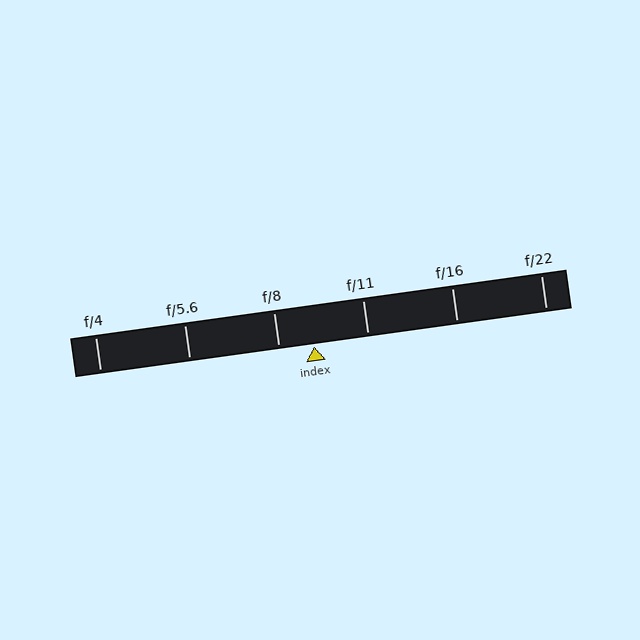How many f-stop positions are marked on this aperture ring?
There are 6 f-stop positions marked.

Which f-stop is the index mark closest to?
The index mark is closest to f/8.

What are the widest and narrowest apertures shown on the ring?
The widest aperture shown is f/4 and the narrowest is f/22.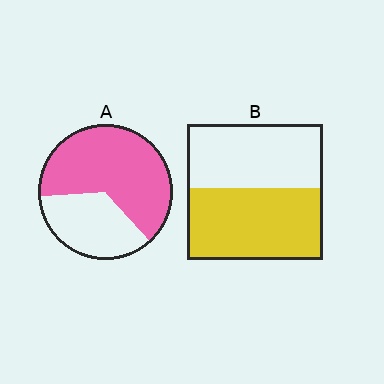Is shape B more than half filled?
Roughly half.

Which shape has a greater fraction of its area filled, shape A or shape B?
Shape A.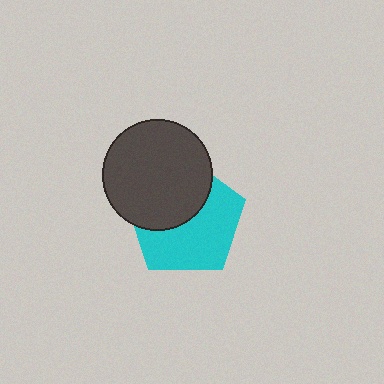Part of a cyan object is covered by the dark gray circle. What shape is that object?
It is a pentagon.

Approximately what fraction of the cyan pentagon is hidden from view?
Roughly 44% of the cyan pentagon is hidden behind the dark gray circle.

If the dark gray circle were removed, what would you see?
You would see the complete cyan pentagon.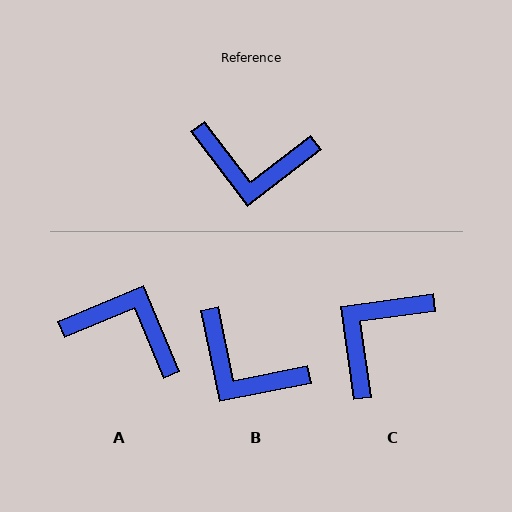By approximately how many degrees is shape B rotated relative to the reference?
Approximately 26 degrees clockwise.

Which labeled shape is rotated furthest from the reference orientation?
A, about 165 degrees away.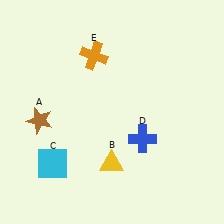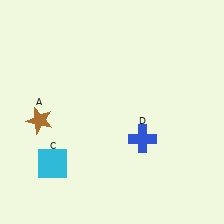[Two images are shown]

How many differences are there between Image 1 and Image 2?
There are 2 differences between the two images.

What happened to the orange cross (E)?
The orange cross (E) was removed in Image 2. It was in the top-left area of Image 1.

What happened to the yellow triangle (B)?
The yellow triangle (B) was removed in Image 2. It was in the bottom-left area of Image 1.